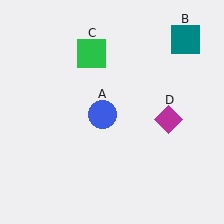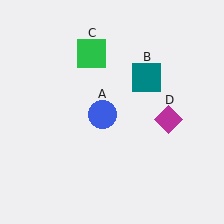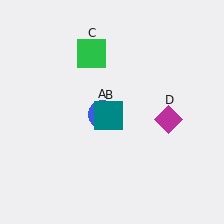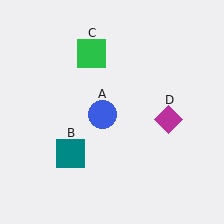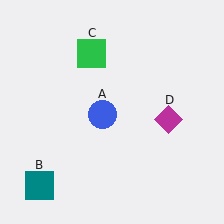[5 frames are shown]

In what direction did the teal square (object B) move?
The teal square (object B) moved down and to the left.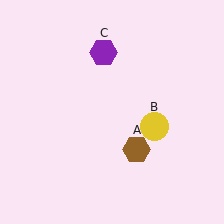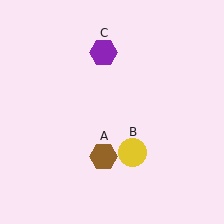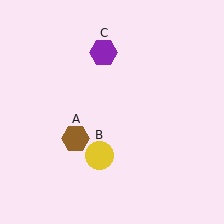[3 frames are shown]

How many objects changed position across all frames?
2 objects changed position: brown hexagon (object A), yellow circle (object B).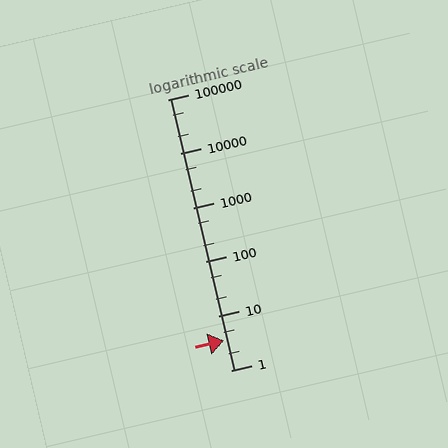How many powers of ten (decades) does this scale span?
The scale spans 5 decades, from 1 to 100000.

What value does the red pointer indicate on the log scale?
The pointer indicates approximately 3.5.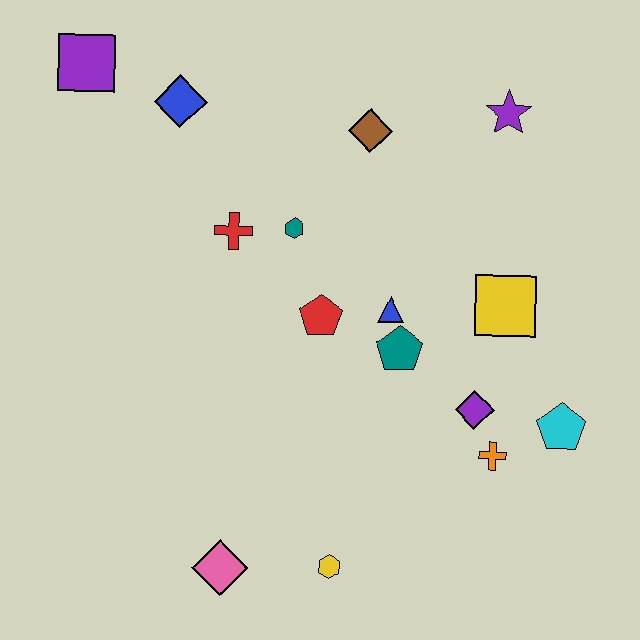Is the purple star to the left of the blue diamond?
No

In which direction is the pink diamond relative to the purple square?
The pink diamond is below the purple square.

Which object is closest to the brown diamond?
The teal hexagon is closest to the brown diamond.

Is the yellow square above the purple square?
No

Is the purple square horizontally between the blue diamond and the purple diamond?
No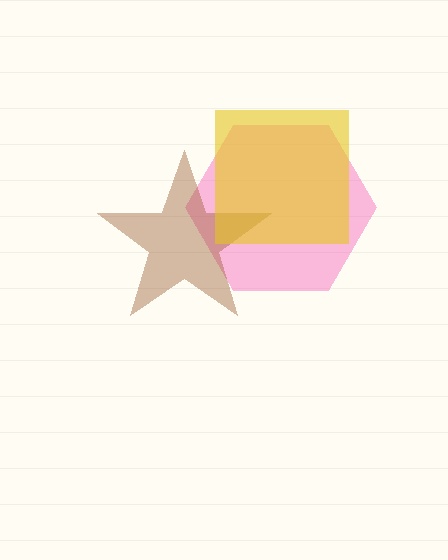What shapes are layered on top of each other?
The layered shapes are: a pink hexagon, a brown star, a yellow square.